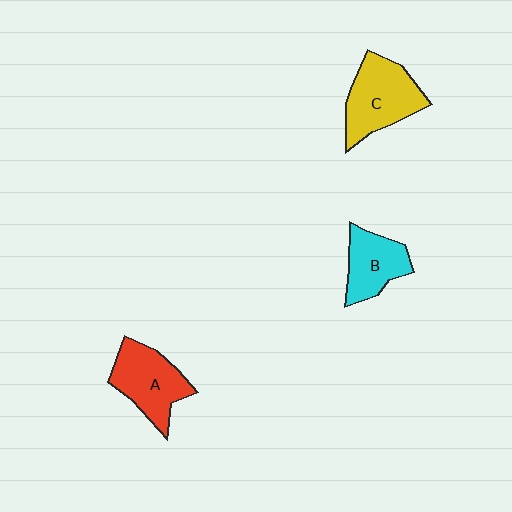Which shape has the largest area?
Shape C (yellow).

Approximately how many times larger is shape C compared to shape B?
Approximately 1.4 times.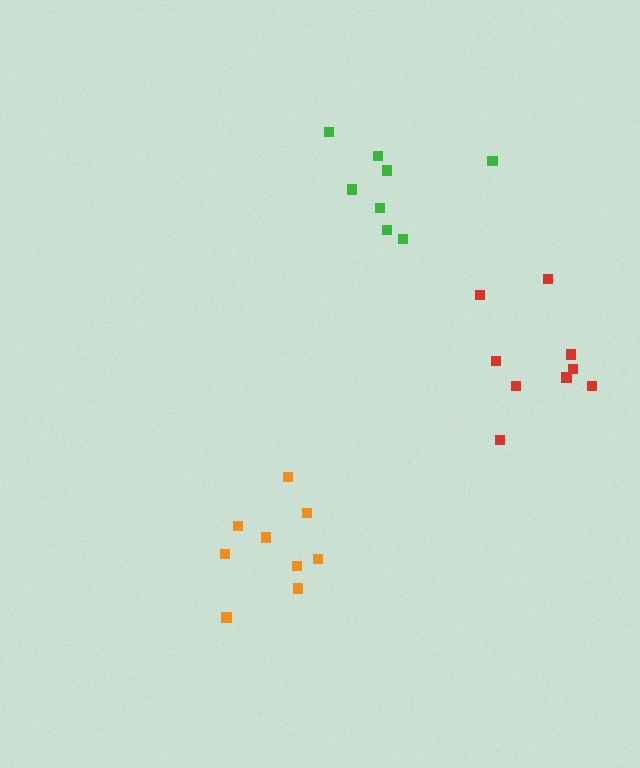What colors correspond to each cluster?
The clusters are colored: orange, green, red.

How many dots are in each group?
Group 1: 9 dots, Group 2: 8 dots, Group 3: 9 dots (26 total).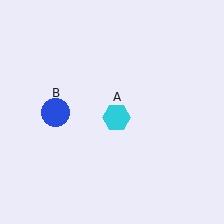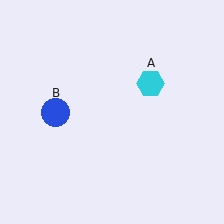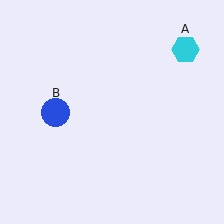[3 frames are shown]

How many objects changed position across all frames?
1 object changed position: cyan hexagon (object A).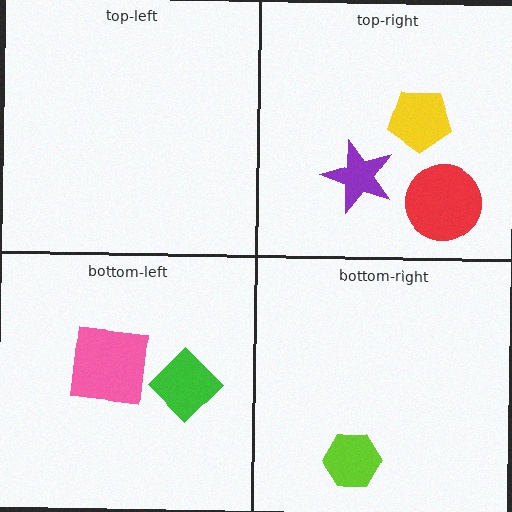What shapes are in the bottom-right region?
The lime hexagon.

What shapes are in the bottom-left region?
The pink square, the green diamond.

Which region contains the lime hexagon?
The bottom-right region.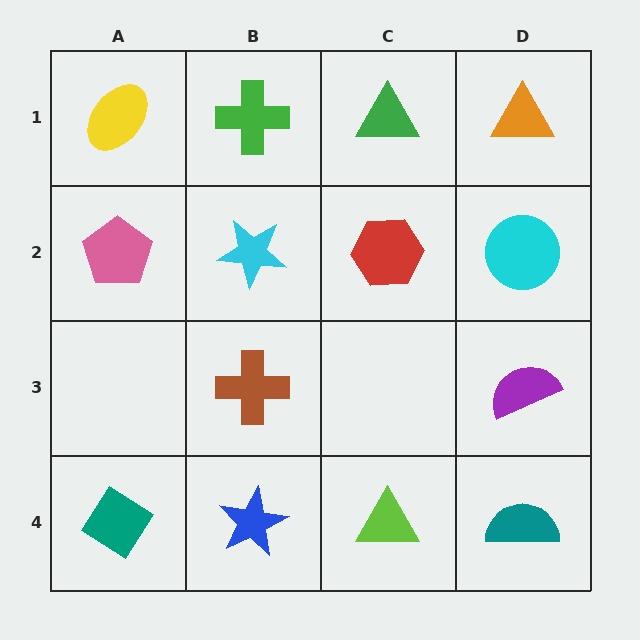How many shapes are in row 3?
2 shapes.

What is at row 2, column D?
A cyan circle.